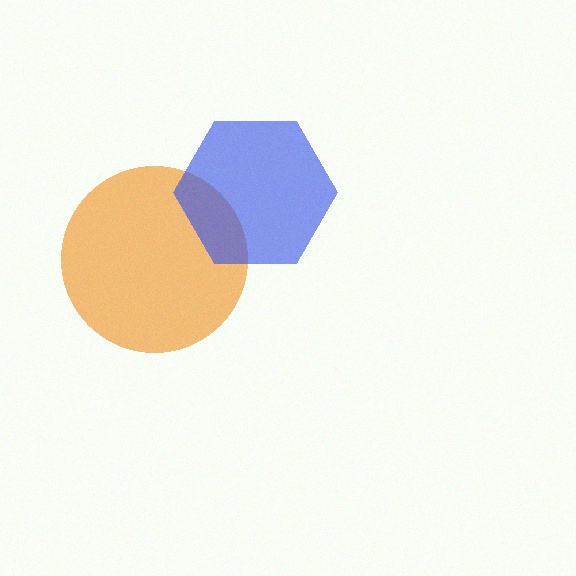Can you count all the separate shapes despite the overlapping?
Yes, there are 2 separate shapes.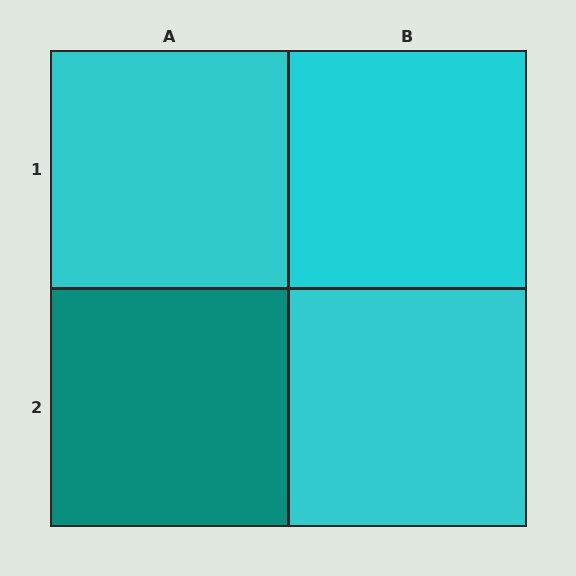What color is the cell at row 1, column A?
Cyan.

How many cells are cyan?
3 cells are cyan.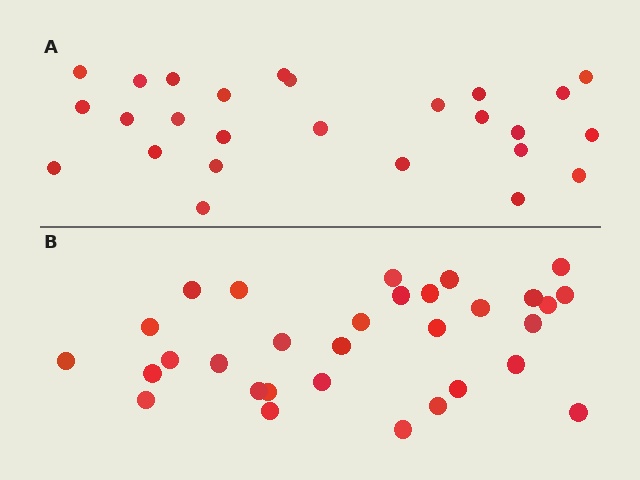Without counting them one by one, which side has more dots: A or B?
Region B (the bottom region) has more dots.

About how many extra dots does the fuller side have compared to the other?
Region B has about 5 more dots than region A.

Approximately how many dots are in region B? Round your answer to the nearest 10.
About 30 dots. (The exact count is 31, which rounds to 30.)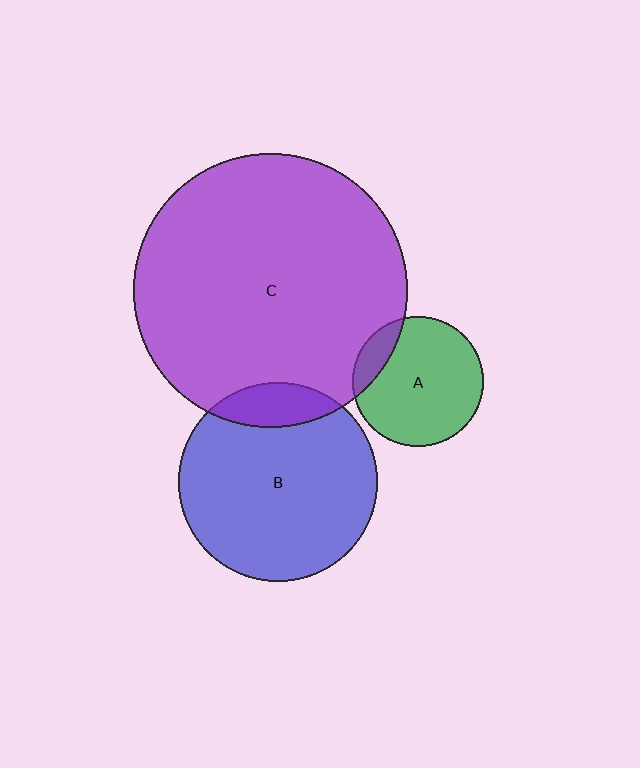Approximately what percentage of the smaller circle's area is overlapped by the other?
Approximately 15%.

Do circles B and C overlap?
Yes.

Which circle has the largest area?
Circle C (purple).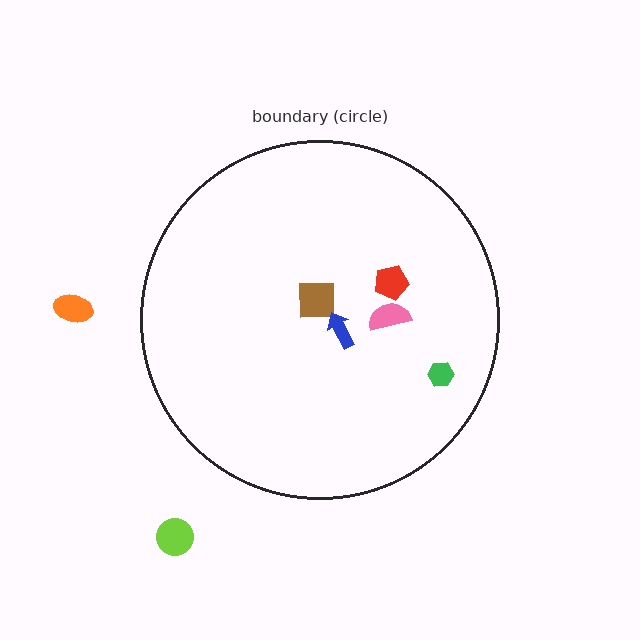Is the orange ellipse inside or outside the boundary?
Outside.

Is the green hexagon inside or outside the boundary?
Inside.